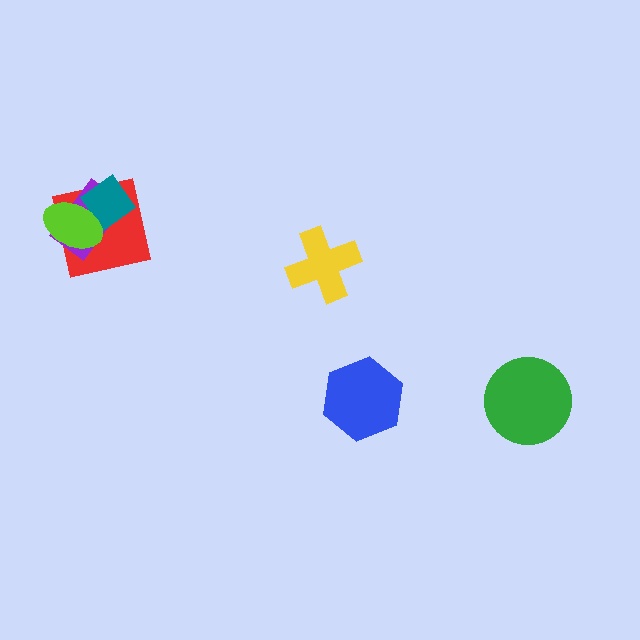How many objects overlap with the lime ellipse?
3 objects overlap with the lime ellipse.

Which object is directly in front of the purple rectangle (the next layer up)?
The teal diamond is directly in front of the purple rectangle.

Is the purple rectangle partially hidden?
Yes, it is partially covered by another shape.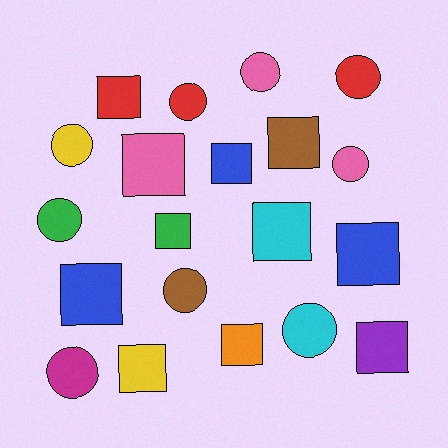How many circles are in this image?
There are 9 circles.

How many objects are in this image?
There are 20 objects.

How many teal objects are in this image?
There are no teal objects.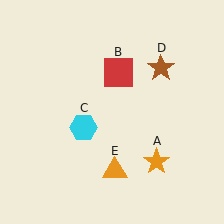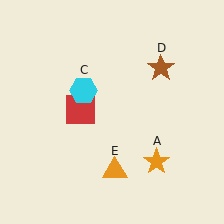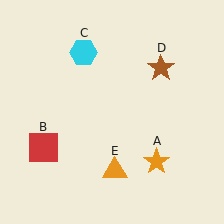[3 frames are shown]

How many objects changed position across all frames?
2 objects changed position: red square (object B), cyan hexagon (object C).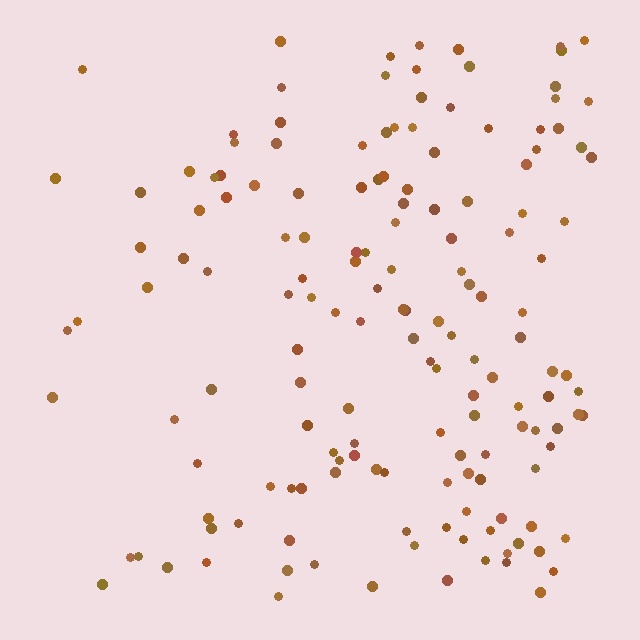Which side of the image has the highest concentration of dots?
The right.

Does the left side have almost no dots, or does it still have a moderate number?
Still a moderate number, just noticeably fewer than the right.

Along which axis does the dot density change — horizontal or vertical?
Horizontal.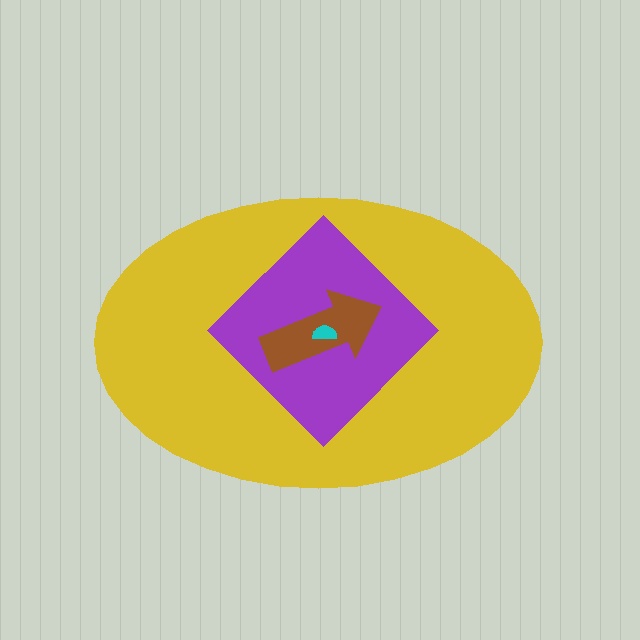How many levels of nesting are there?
4.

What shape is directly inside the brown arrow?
The cyan semicircle.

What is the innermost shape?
The cyan semicircle.